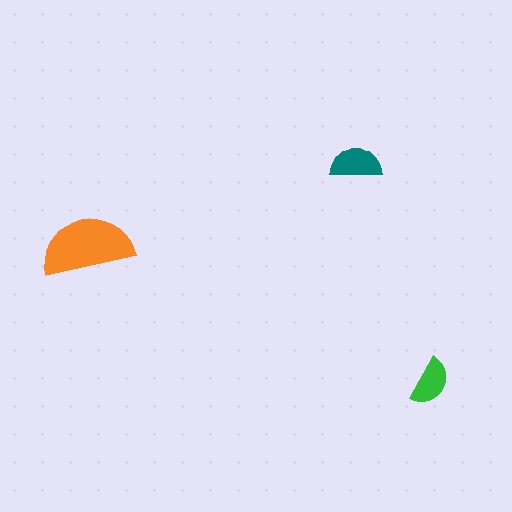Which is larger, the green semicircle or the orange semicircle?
The orange one.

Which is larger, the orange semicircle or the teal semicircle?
The orange one.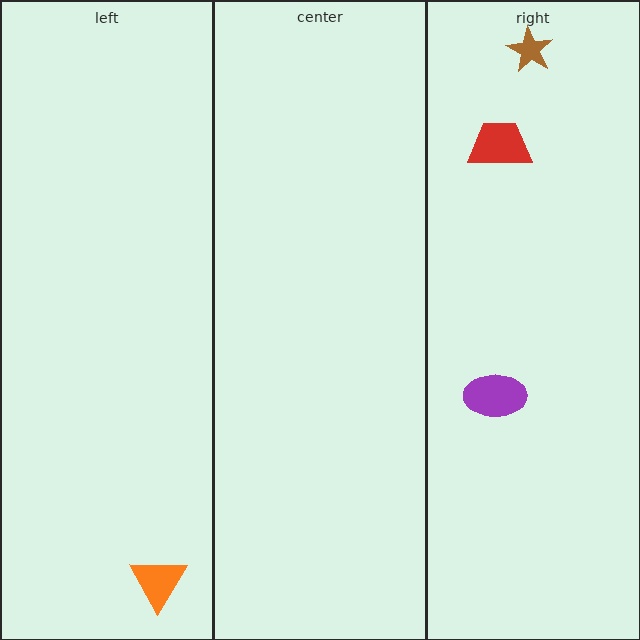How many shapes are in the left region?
1.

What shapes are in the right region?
The purple ellipse, the red trapezoid, the brown star.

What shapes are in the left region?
The orange triangle.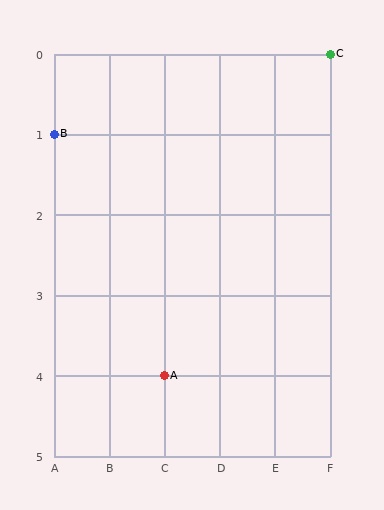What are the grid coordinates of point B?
Point B is at grid coordinates (A, 1).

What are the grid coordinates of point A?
Point A is at grid coordinates (C, 4).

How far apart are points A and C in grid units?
Points A and C are 3 columns and 4 rows apart (about 5.0 grid units diagonally).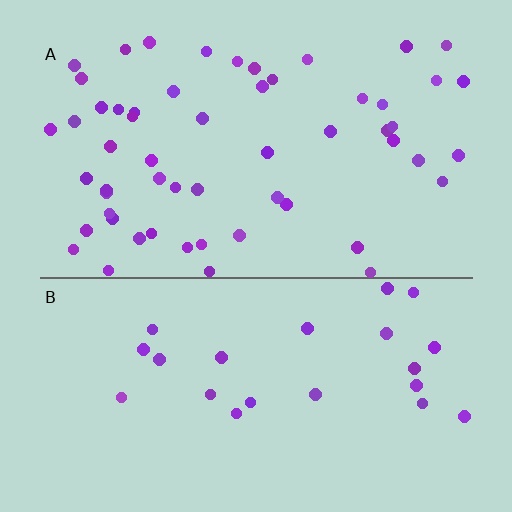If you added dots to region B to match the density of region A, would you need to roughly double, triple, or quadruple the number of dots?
Approximately double.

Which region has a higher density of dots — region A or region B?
A (the top).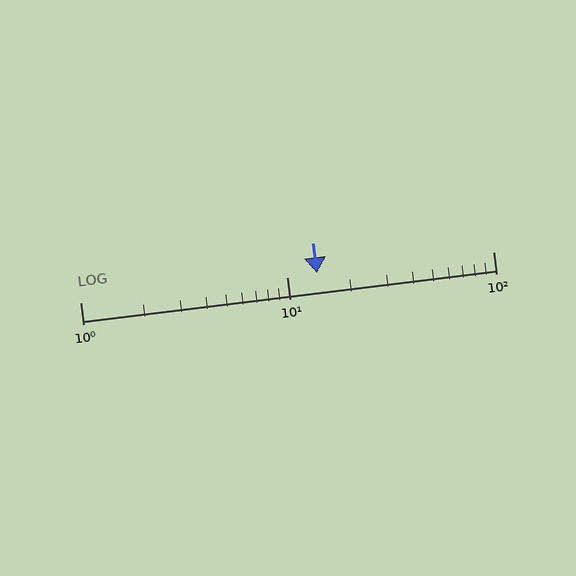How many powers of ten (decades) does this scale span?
The scale spans 2 decades, from 1 to 100.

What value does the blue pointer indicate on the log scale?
The pointer indicates approximately 14.